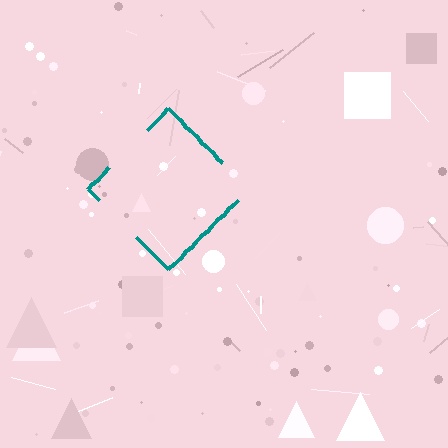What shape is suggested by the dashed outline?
The dashed outline suggests a diamond.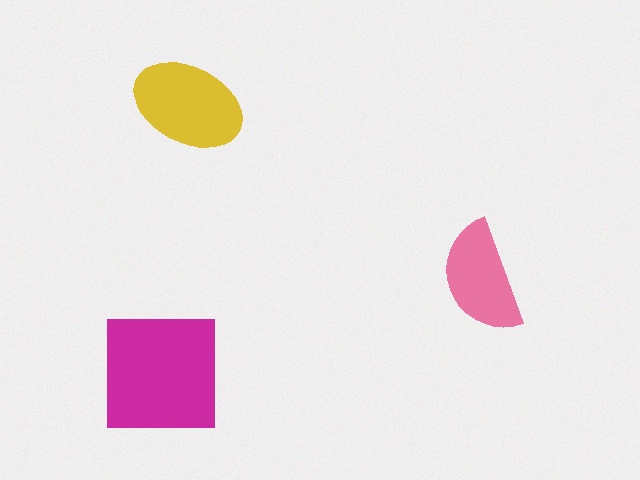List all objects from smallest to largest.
The pink semicircle, the yellow ellipse, the magenta square.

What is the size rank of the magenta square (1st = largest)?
1st.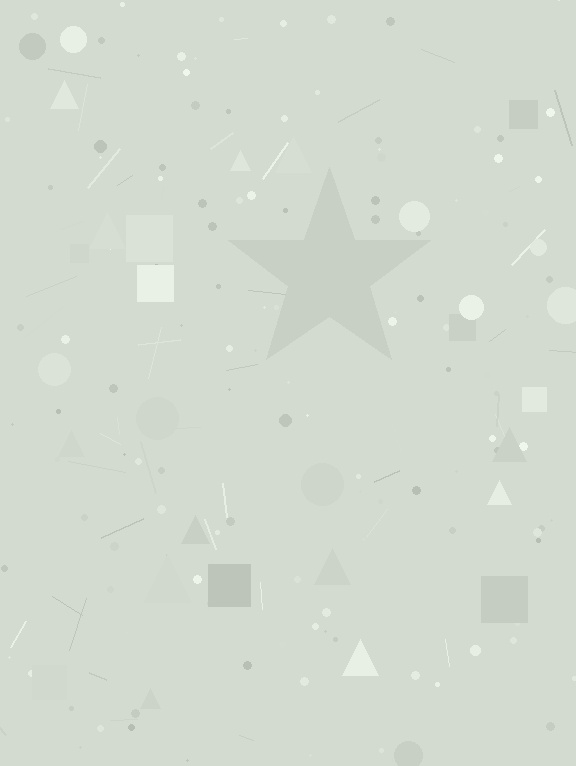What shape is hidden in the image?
A star is hidden in the image.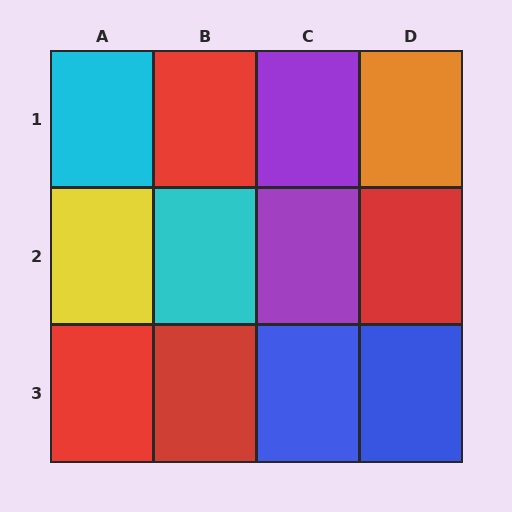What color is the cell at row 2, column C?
Purple.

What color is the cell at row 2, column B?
Cyan.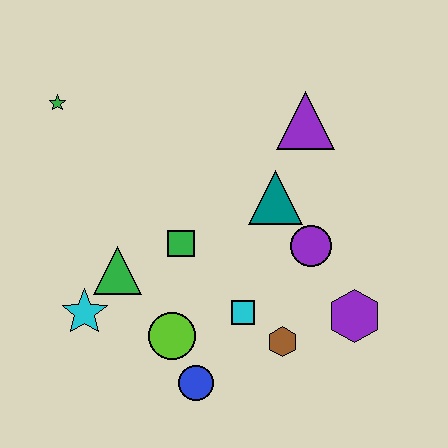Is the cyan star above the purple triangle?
No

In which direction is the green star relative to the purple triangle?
The green star is to the left of the purple triangle.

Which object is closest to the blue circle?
The lime circle is closest to the blue circle.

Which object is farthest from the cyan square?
The green star is farthest from the cyan square.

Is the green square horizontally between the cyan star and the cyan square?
Yes